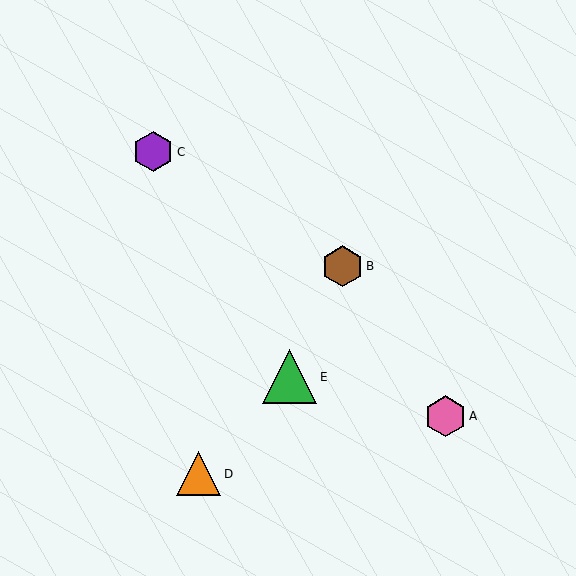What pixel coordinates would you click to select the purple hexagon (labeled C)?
Click at (153, 152) to select the purple hexagon C.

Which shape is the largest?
The green triangle (labeled E) is the largest.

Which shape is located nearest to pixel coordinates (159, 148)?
The purple hexagon (labeled C) at (153, 152) is nearest to that location.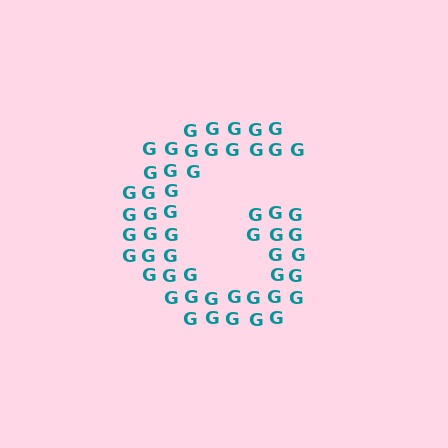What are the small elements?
The small elements are letter G's.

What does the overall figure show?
The overall figure shows the letter G.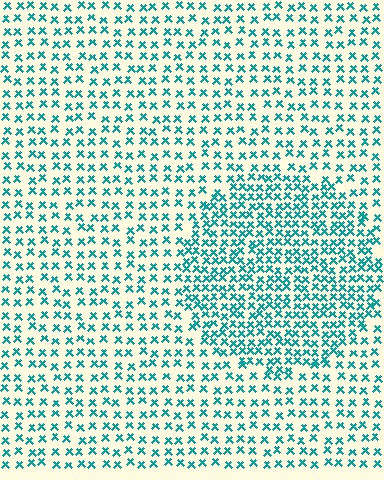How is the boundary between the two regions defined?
The boundary is defined by a change in element density (approximately 1.8x ratio). All elements are the same color, size, and shape.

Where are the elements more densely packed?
The elements are more densely packed inside the circle boundary.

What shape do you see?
I see a circle.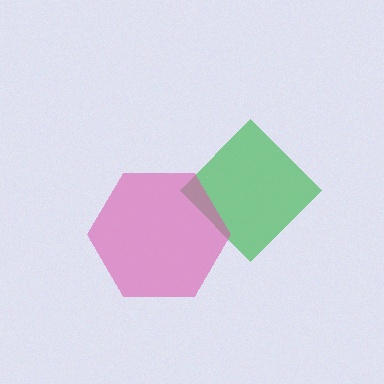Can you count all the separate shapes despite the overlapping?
Yes, there are 2 separate shapes.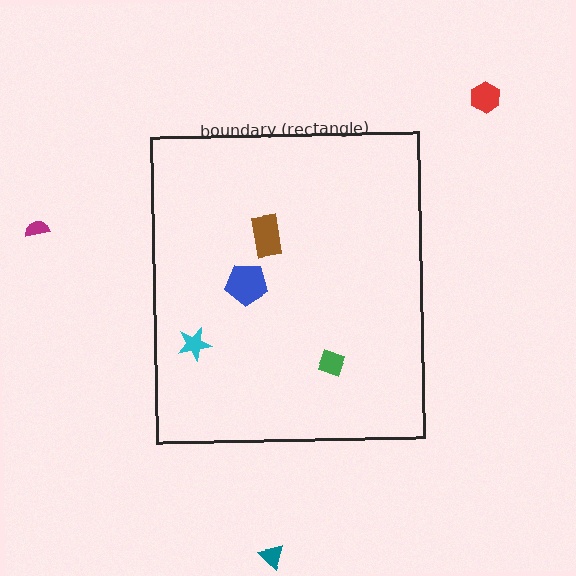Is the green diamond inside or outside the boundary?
Inside.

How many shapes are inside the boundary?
4 inside, 3 outside.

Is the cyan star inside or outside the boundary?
Inside.